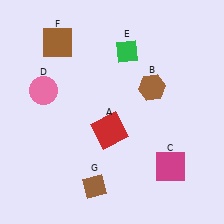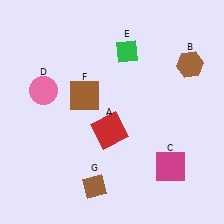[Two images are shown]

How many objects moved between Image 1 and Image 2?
2 objects moved between the two images.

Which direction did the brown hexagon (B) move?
The brown hexagon (B) moved right.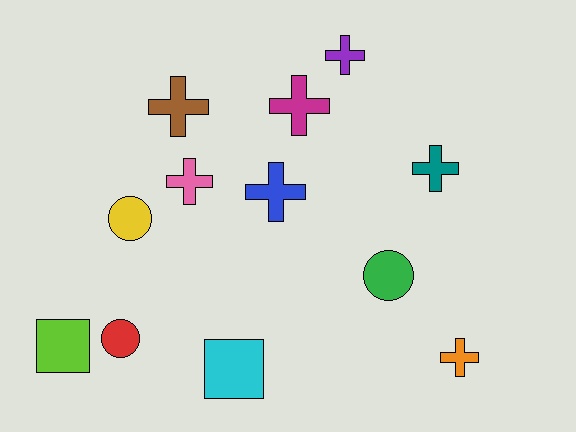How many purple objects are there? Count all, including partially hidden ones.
There is 1 purple object.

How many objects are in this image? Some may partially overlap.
There are 12 objects.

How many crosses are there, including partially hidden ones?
There are 7 crosses.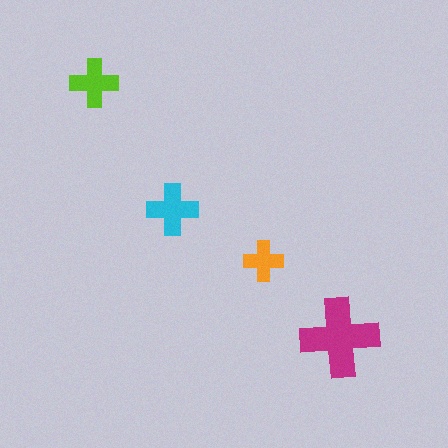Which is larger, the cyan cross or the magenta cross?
The magenta one.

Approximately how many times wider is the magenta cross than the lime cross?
About 1.5 times wider.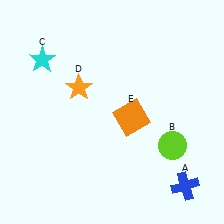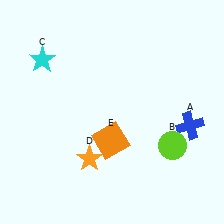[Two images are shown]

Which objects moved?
The objects that moved are: the blue cross (A), the orange star (D), the orange square (E).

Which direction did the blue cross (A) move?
The blue cross (A) moved up.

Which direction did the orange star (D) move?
The orange star (D) moved down.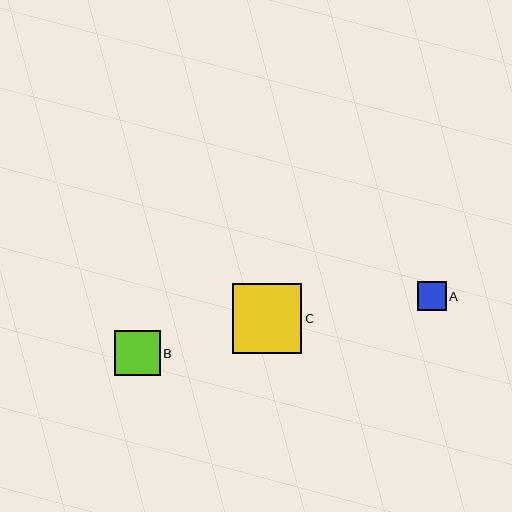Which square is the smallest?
Square A is the smallest with a size of approximately 29 pixels.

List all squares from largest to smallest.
From largest to smallest: C, B, A.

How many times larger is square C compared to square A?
Square C is approximately 2.4 times the size of square A.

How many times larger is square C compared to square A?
Square C is approximately 2.4 times the size of square A.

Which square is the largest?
Square C is the largest with a size of approximately 69 pixels.